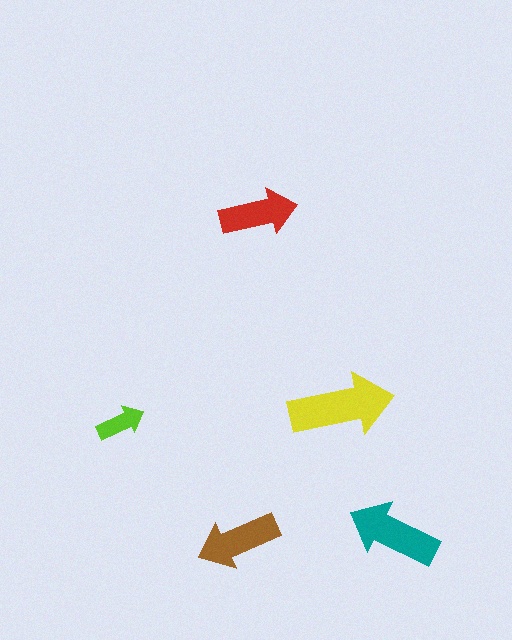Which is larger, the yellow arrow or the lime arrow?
The yellow one.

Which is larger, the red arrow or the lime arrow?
The red one.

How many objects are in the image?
There are 5 objects in the image.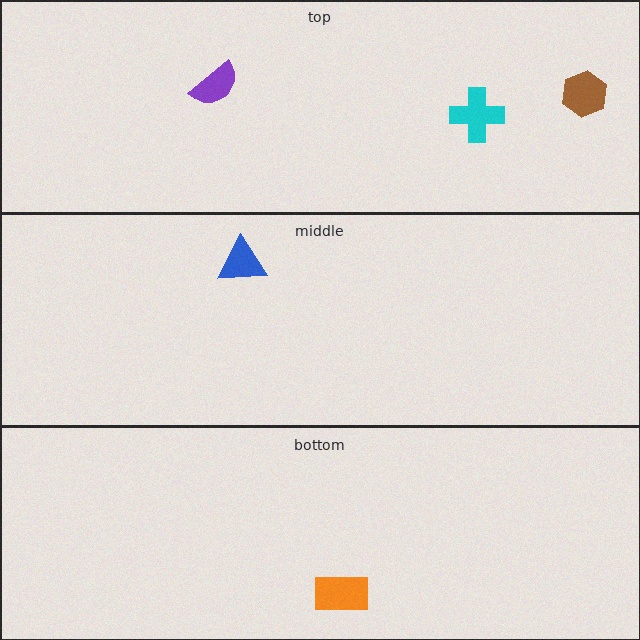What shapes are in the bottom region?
The orange rectangle.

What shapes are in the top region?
The brown hexagon, the cyan cross, the purple semicircle.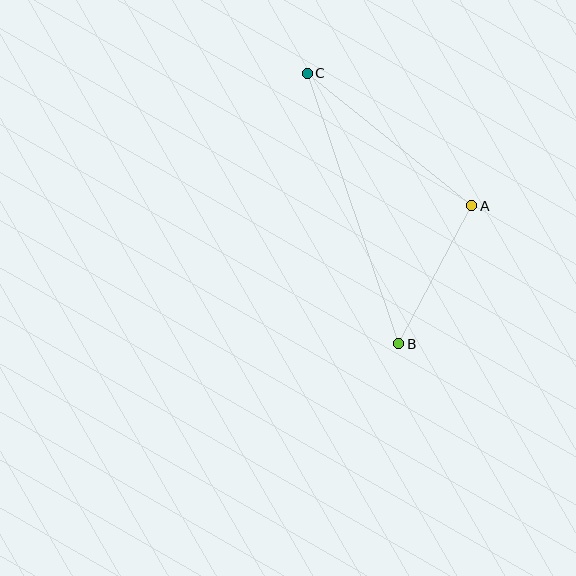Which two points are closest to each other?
Points A and B are closest to each other.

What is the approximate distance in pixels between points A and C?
The distance between A and C is approximately 211 pixels.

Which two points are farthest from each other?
Points B and C are farthest from each other.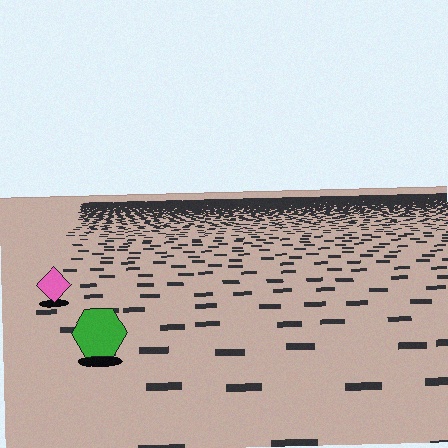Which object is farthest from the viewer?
The pink diamond is farthest from the viewer. It appears smaller and the ground texture around it is denser.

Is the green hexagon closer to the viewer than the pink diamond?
Yes. The green hexagon is closer — you can tell from the texture gradient: the ground texture is coarser near it.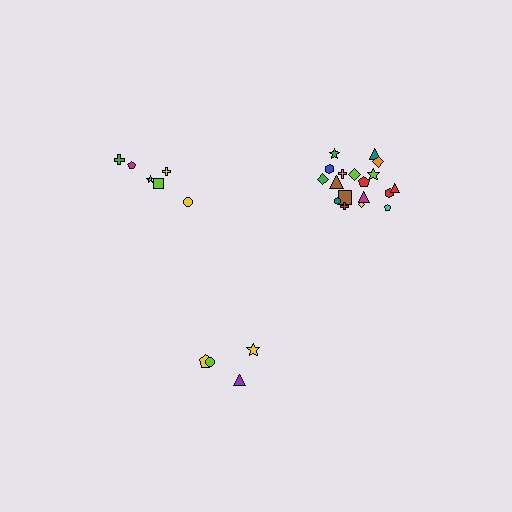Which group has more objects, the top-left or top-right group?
The top-right group.